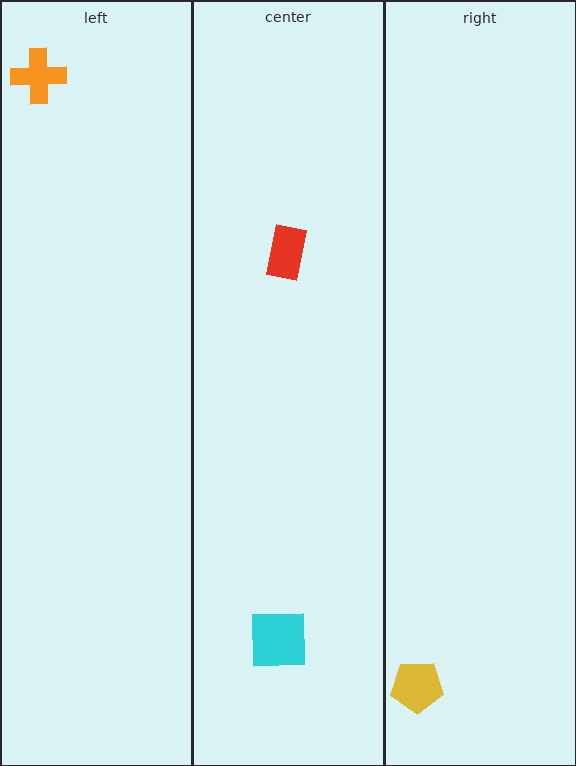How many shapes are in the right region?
1.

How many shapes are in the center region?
2.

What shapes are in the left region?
The orange cross.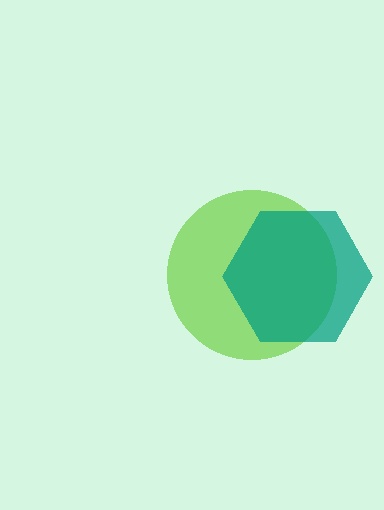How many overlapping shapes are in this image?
There are 2 overlapping shapes in the image.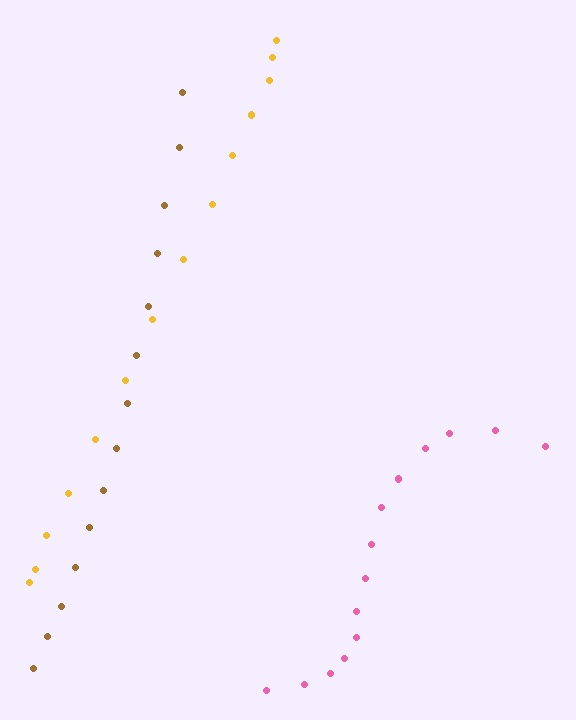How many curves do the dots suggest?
There are 3 distinct paths.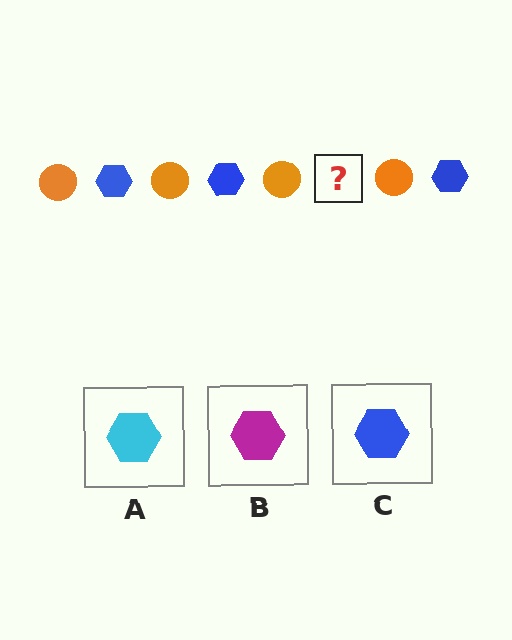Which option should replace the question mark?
Option C.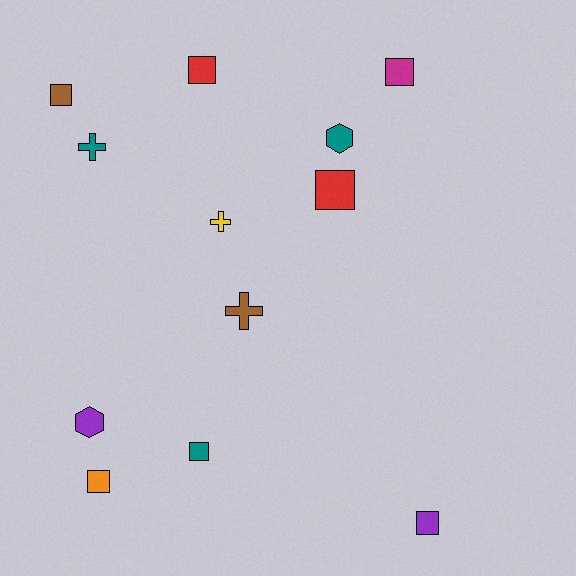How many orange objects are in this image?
There is 1 orange object.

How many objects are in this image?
There are 12 objects.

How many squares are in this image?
There are 7 squares.